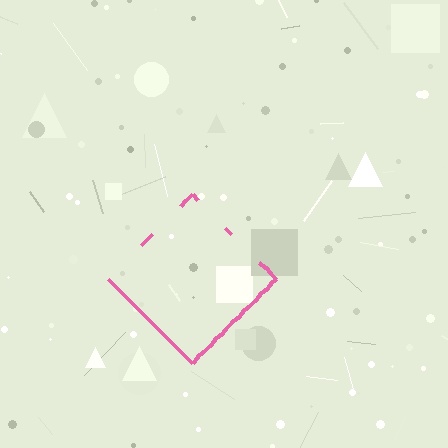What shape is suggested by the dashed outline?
The dashed outline suggests a diamond.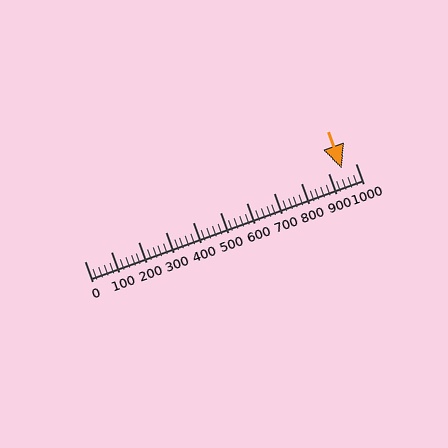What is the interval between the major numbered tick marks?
The major tick marks are spaced 100 units apart.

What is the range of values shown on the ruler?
The ruler shows values from 0 to 1000.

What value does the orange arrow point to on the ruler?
The orange arrow points to approximately 949.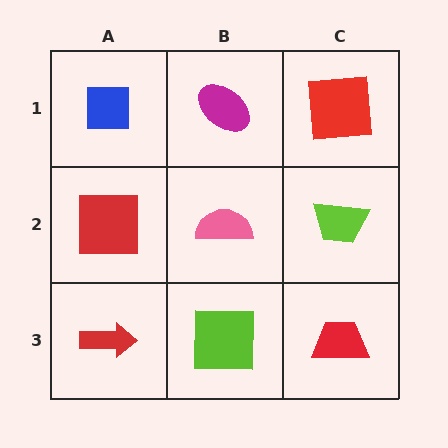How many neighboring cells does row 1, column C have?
2.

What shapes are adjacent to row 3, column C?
A lime trapezoid (row 2, column C), a lime square (row 3, column B).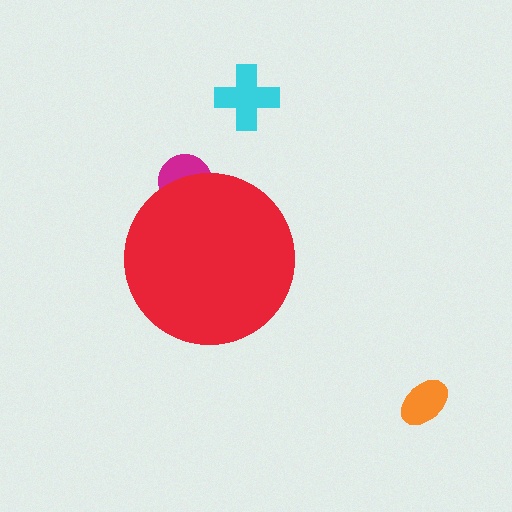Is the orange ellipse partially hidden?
No, the orange ellipse is fully visible.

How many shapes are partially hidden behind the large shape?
1 shape is partially hidden.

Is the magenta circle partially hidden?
Yes, the magenta circle is partially hidden behind the red circle.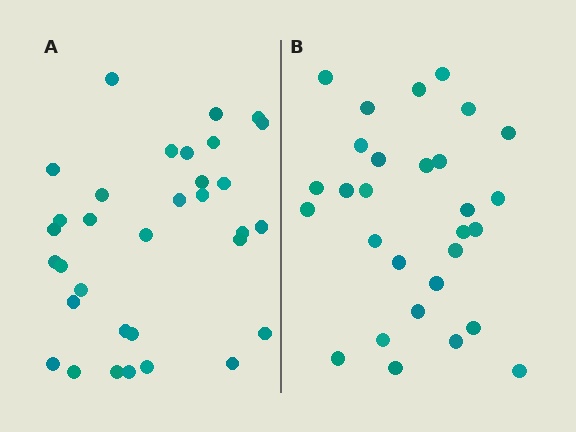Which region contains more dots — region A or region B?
Region A (the left region) has more dots.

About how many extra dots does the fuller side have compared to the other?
Region A has about 4 more dots than region B.